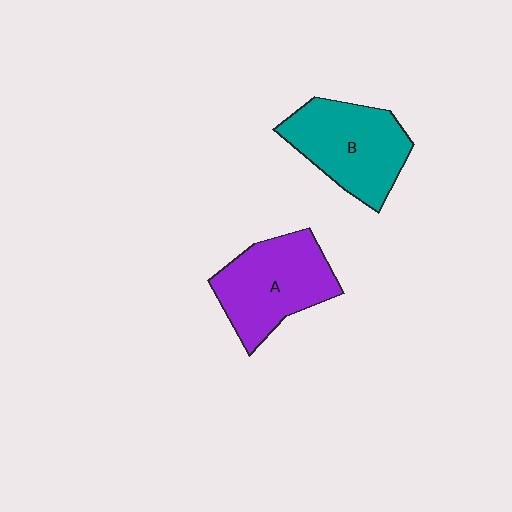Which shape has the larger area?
Shape B (teal).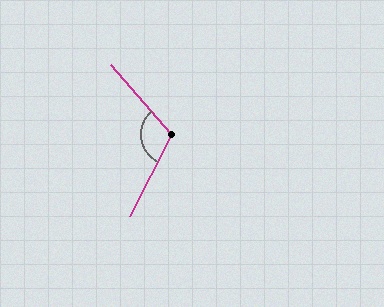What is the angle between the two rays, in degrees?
Approximately 112 degrees.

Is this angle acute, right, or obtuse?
It is obtuse.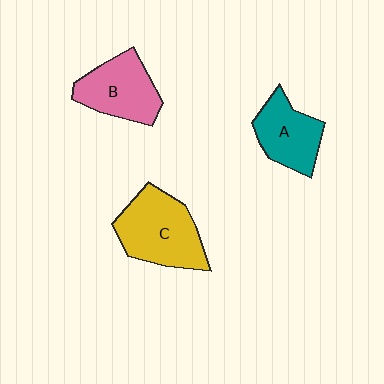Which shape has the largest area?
Shape C (yellow).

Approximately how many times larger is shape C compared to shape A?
Approximately 1.4 times.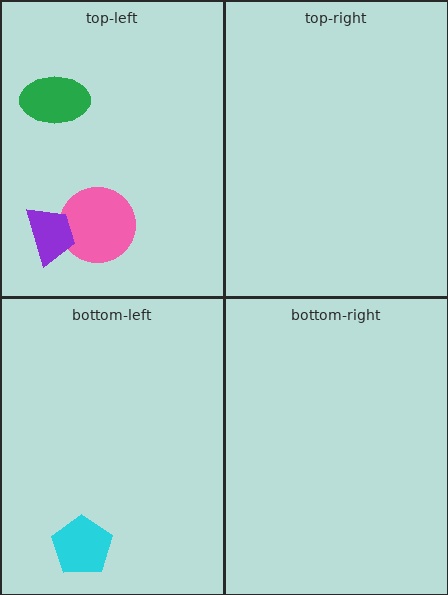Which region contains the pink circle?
The top-left region.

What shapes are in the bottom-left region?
The cyan pentagon.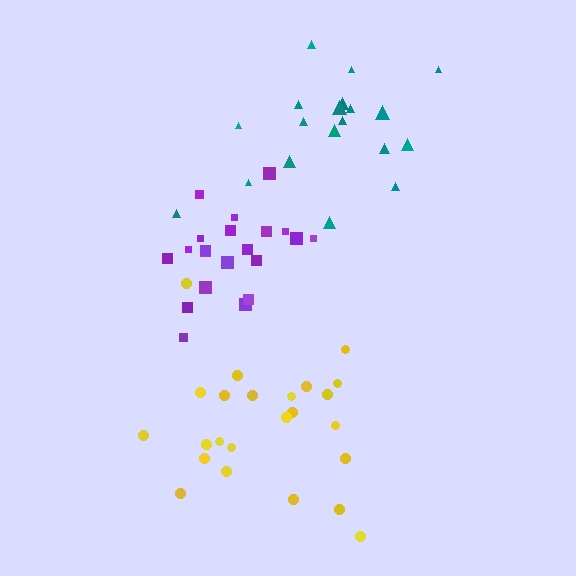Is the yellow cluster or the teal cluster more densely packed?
Teal.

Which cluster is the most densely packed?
Purple.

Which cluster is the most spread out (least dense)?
Yellow.